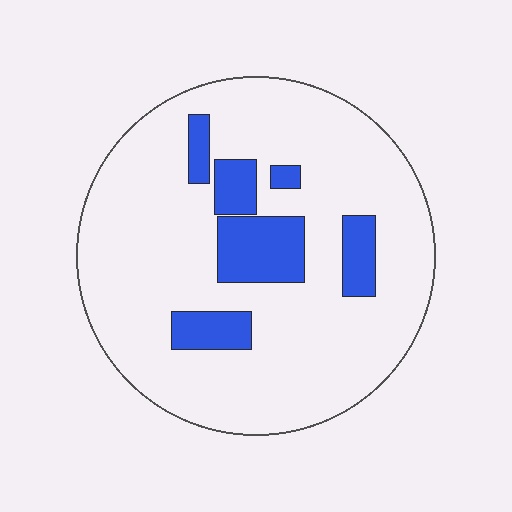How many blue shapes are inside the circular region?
6.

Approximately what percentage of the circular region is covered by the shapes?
Approximately 15%.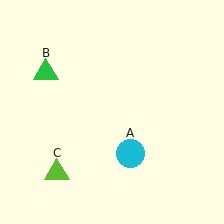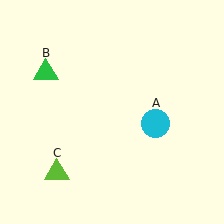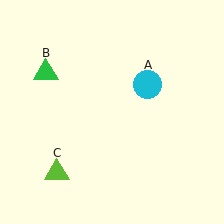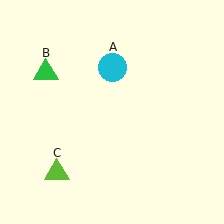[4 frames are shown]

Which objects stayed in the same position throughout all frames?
Green triangle (object B) and lime triangle (object C) remained stationary.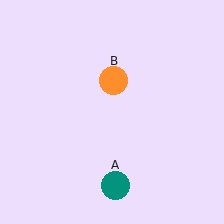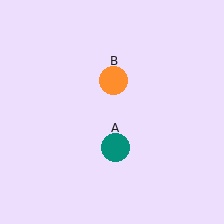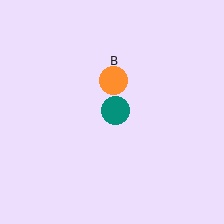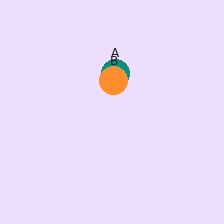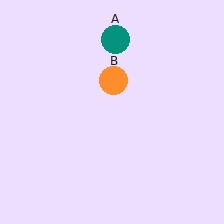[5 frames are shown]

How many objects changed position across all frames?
1 object changed position: teal circle (object A).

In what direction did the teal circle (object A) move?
The teal circle (object A) moved up.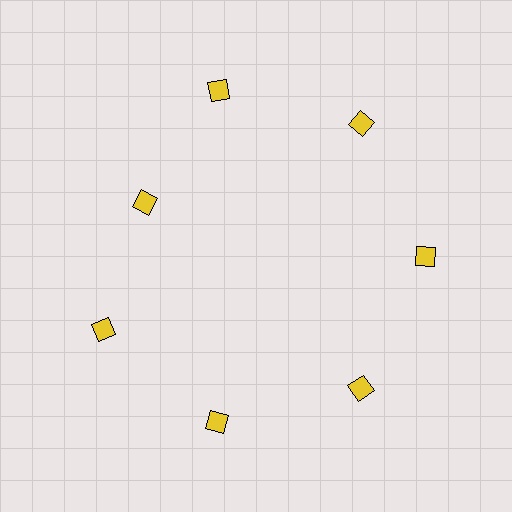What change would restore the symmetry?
The symmetry would be restored by moving it outward, back onto the ring so that all 7 diamonds sit at equal angles and equal distance from the center.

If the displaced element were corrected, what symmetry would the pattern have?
It would have 7-fold rotational symmetry — the pattern would map onto itself every 51 degrees.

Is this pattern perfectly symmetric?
No. The 7 yellow diamonds are arranged in a ring, but one element near the 10 o'clock position is pulled inward toward the center, breaking the 7-fold rotational symmetry.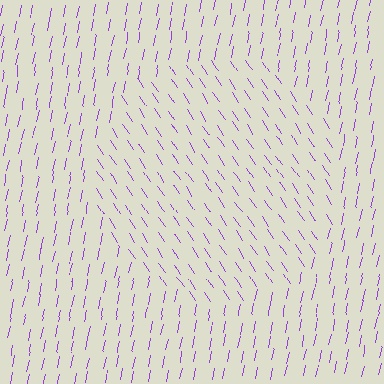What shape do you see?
I see a circle.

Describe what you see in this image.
The image is filled with small purple line segments. A circle region in the image has lines oriented differently from the surrounding lines, creating a visible texture boundary.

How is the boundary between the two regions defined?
The boundary is defined purely by a change in line orientation (approximately 45 degrees difference). All lines are the same color and thickness.